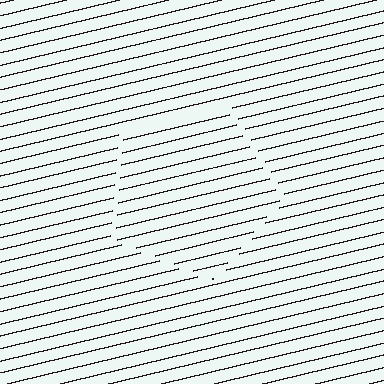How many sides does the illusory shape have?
5 sides — the line-ends trace a pentagon.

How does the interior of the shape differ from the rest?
The interior of the shape contains the same grating, shifted by half a period — the contour is defined by the phase discontinuity where line-ends from the inner and outer gratings abut.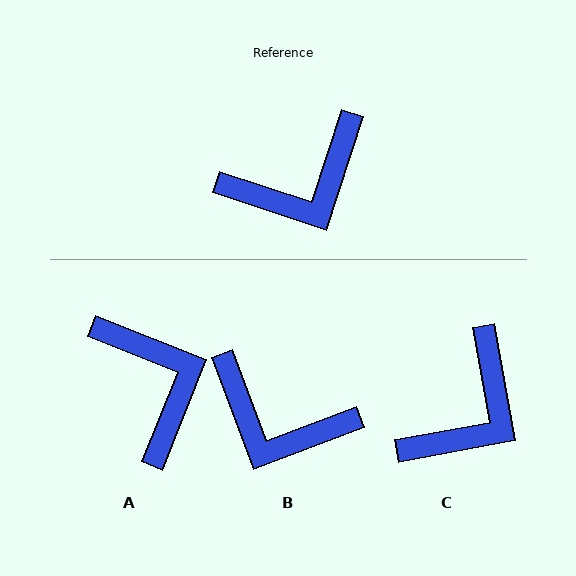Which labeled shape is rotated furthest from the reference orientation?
A, about 87 degrees away.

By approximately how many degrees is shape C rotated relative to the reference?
Approximately 28 degrees counter-clockwise.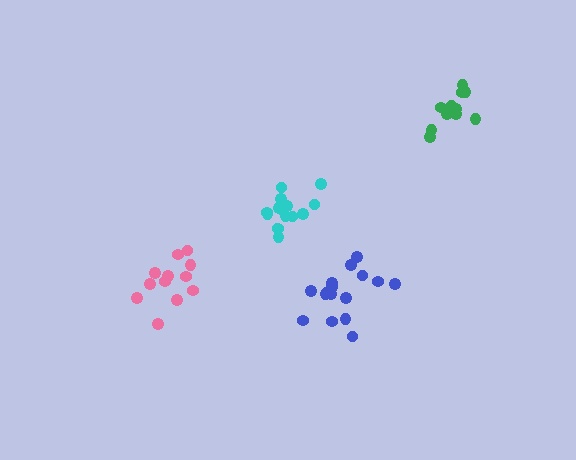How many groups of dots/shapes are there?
There are 4 groups.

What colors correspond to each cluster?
The clusters are colored: blue, cyan, pink, green.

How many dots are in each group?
Group 1: 16 dots, Group 2: 15 dots, Group 3: 12 dots, Group 4: 11 dots (54 total).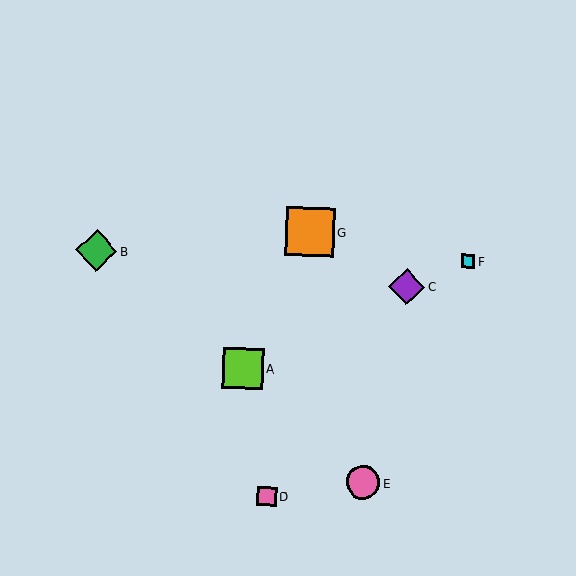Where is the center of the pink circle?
The center of the pink circle is at (363, 482).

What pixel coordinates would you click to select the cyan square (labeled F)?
Click at (468, 261) to select the cyan square F.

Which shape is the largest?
The orange square (labeled G) is the largest.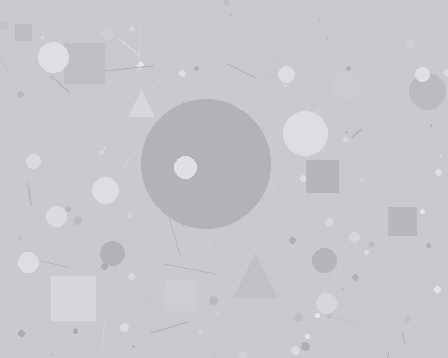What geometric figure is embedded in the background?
A circle is embedded in the background.